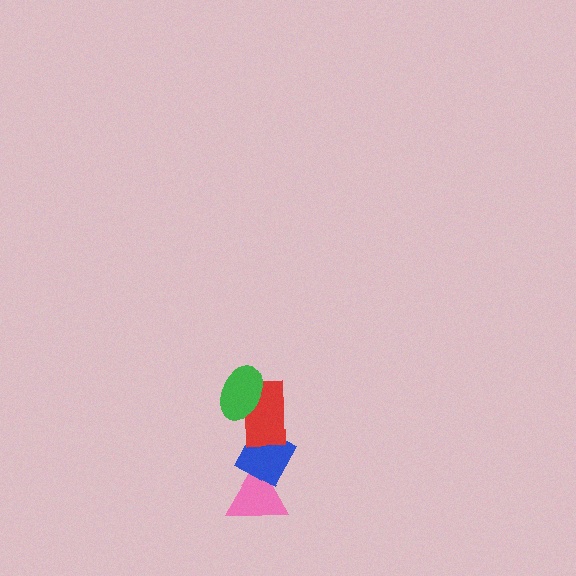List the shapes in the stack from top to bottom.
From top to bottom: the green ellipse, the red rectangle, the blue diamond, the pink triangle.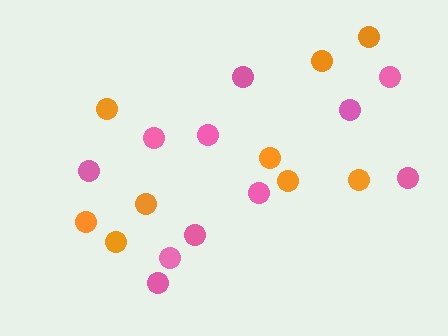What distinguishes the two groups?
There are 2 groups: one group of orange circles (9) and one group of pink circles (11).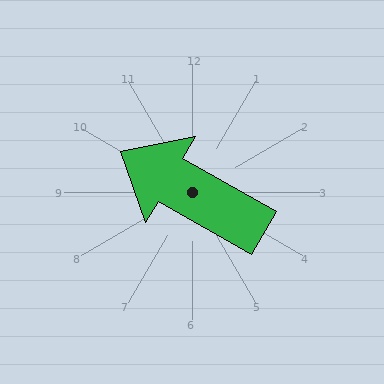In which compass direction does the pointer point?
Northwest.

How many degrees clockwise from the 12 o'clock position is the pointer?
Approximately 300 degrees.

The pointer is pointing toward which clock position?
Roughly 10 o'clock.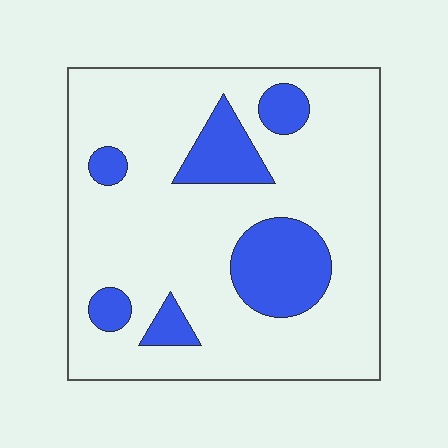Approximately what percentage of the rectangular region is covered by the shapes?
Approximately 20%.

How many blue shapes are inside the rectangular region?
6.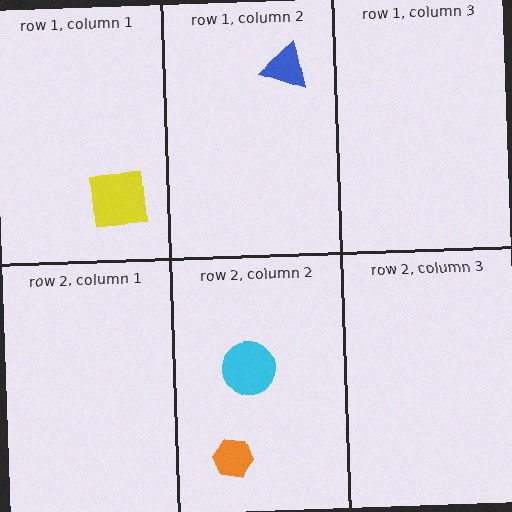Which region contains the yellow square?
The row 1, column 1 region.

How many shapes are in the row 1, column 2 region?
1.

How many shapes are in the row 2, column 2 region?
2.